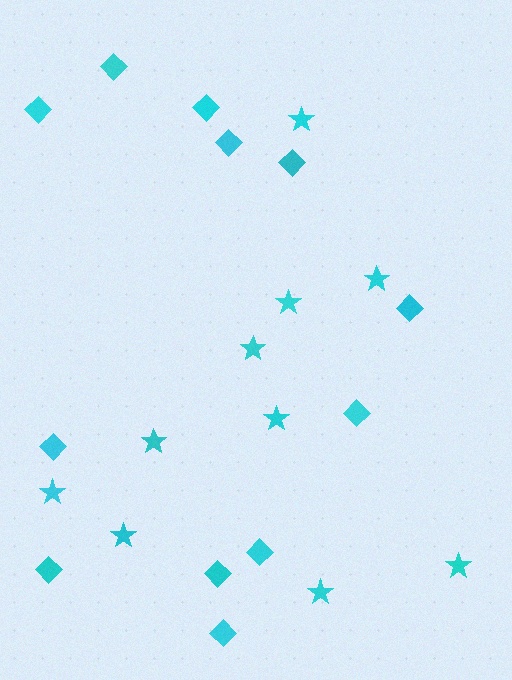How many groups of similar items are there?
There are 2 groups: one group of stars (10) and one group of diamonds (12).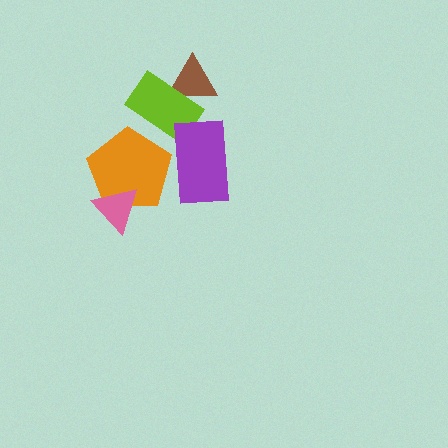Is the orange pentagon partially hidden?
Yes, it is partially covered by another shape.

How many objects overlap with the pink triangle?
1 object overlaps with the pink triangle.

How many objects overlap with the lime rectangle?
2 objects overlap with the lime rectangle.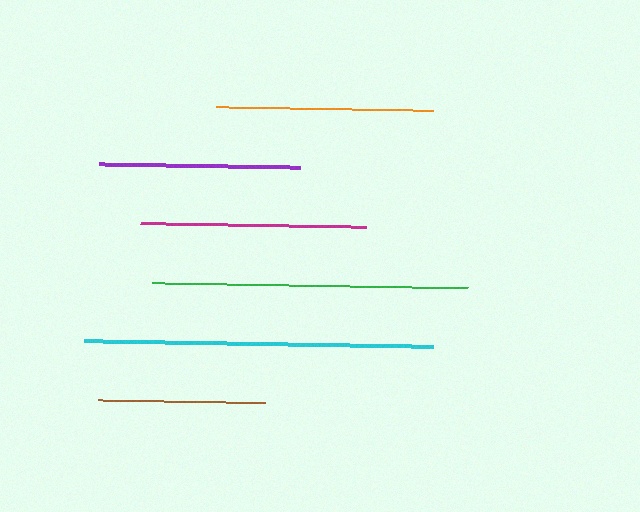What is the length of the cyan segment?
The cyan segment is approximately 349 pixels long.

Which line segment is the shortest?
The brown line is the shortest at approximately 167 pixels.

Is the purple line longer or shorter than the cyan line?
The cyan line is longer than the purple line.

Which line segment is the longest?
The cyan line is the longest at approximately 349 pixels.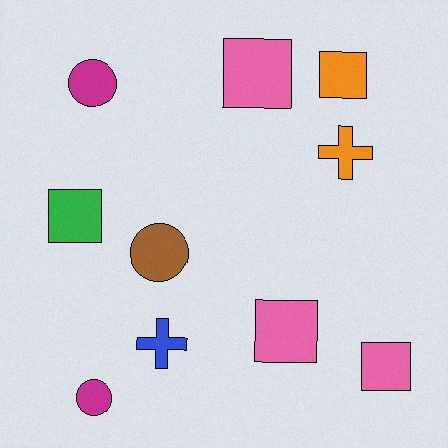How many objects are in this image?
There are 10 objects.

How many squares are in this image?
There are 5 squares.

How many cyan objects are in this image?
There are no cyan objects.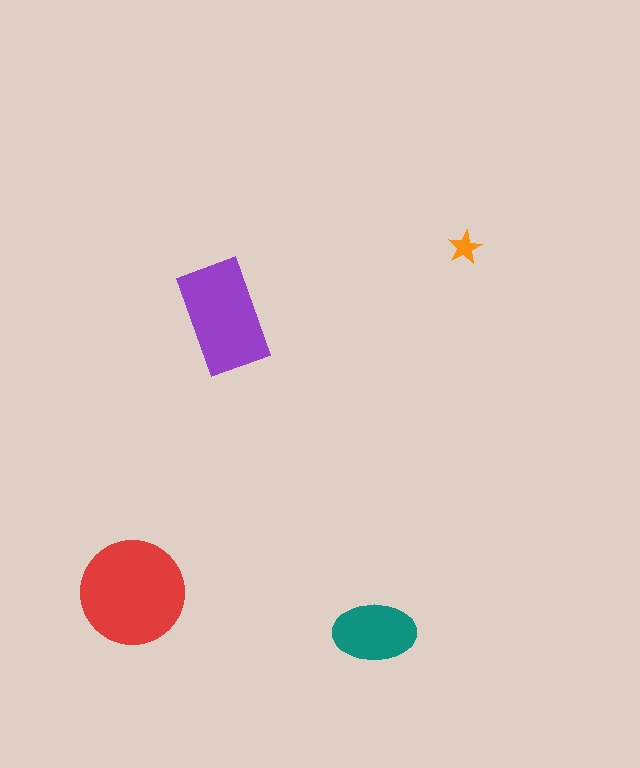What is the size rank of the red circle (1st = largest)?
1st.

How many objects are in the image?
There are 4 objects in the image.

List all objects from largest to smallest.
The red circle, the purple rectangle, the teal ellipse, the orange star.